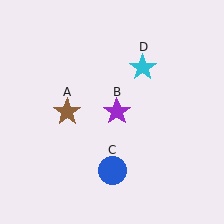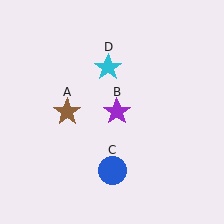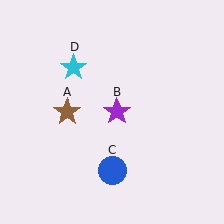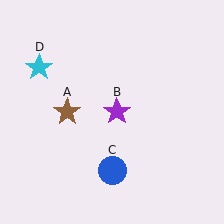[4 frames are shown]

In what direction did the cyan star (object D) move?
The cyan star (object D) moved left.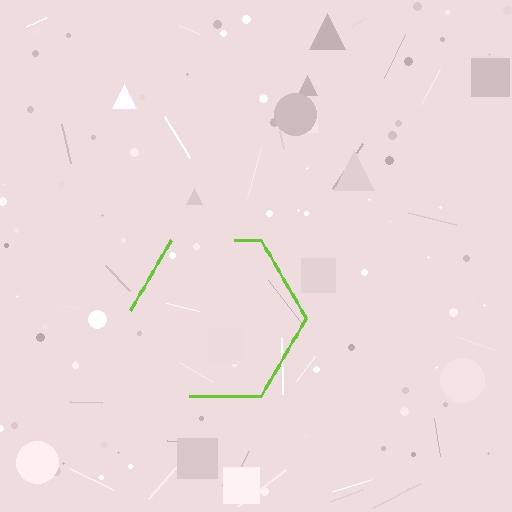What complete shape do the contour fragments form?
The contour fragments form a hexagon.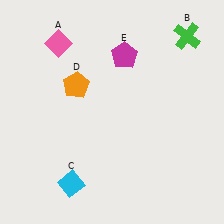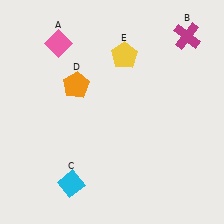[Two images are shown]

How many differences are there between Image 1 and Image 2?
There are 2 differences between the two images.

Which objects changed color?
B changed from green to magenta. E changed from magenta to yellow.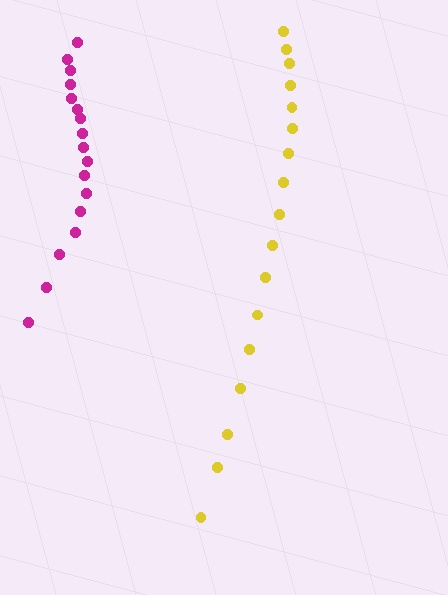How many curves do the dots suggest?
There are 2 distinct paths.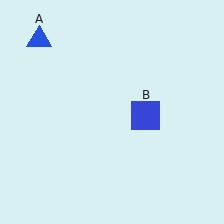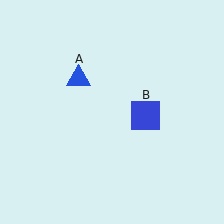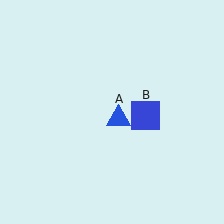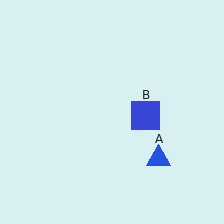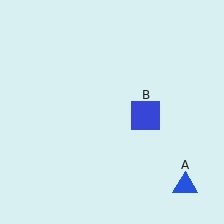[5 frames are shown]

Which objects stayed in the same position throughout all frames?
Blue square (object B) remained stationary.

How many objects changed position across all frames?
1 object changed position: blue triangle (object A).